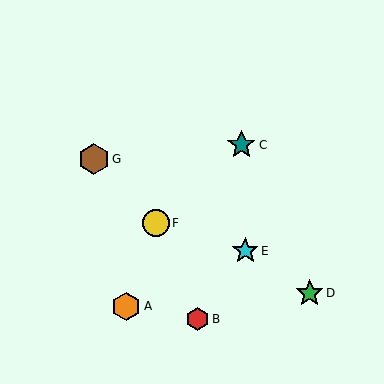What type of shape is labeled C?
Shape C is a teal star.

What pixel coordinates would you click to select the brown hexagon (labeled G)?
Click at (94, 159) to select the brown hexagon G.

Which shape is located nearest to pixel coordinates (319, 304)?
The green star (labeled D) at (310, 293) is nearest to that location.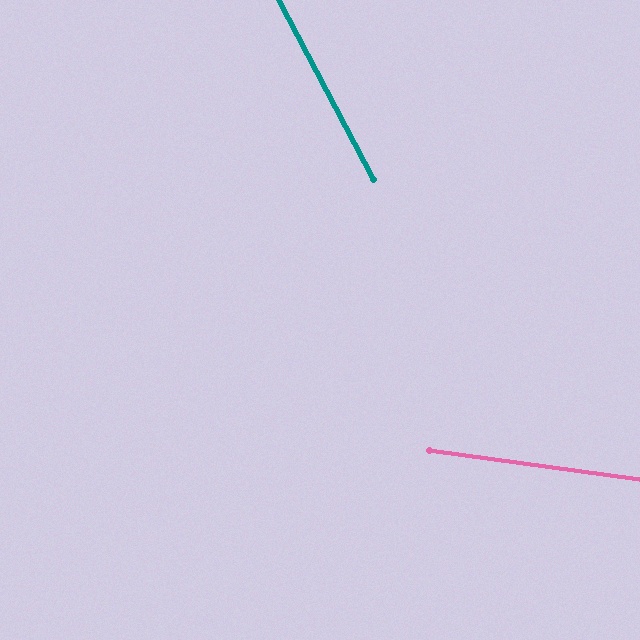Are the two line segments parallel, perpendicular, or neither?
Neither parallel nor perpendicular — they differ by about 54°.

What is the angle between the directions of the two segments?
Approximately 54 degrees.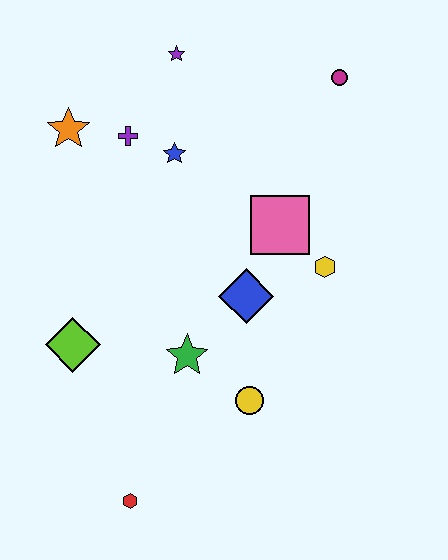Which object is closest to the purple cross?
The blue star is closest to the purple cross.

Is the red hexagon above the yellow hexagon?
No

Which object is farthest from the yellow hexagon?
The red hexagon is farthest from the yellow hexagon.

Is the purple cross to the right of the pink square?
No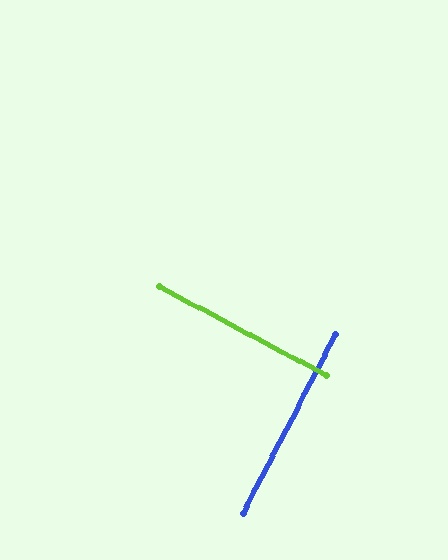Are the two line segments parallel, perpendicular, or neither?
Perpendicular — they meet at approximately 89°.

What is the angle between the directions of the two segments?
Approximately 89 degrees.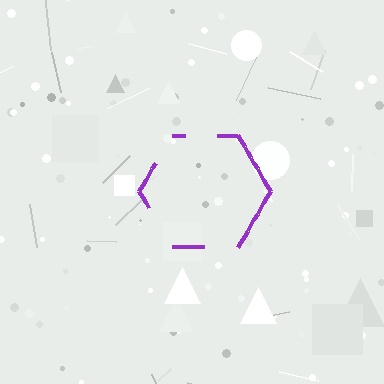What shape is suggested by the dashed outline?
The dashed outline suggests a hexagon.